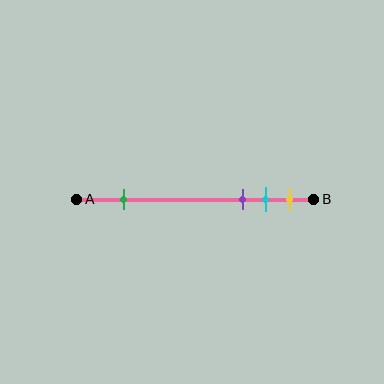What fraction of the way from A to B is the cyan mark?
The cyan mark is approximately 80% (0.8) of the way from A to B.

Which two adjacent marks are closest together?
The cyan and yellow marks are the closest adjacent pair.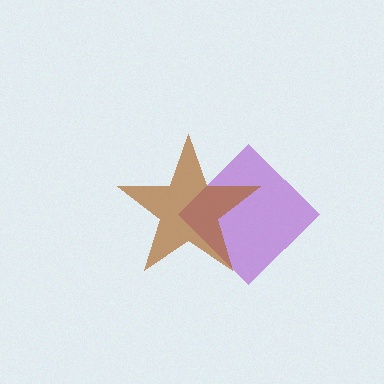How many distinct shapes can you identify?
There are 2 distinct shapes: a purple diamond, a brown star.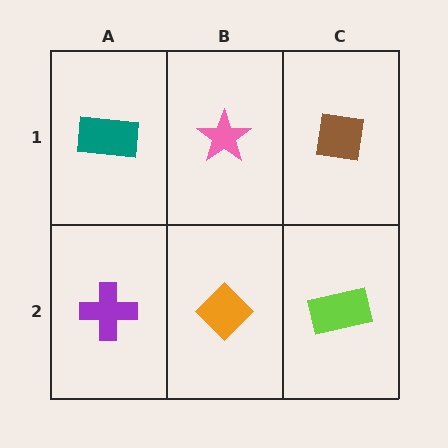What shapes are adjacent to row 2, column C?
A brown square (row 1, column C), an orange diamond (row 2, column B).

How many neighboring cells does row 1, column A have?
2.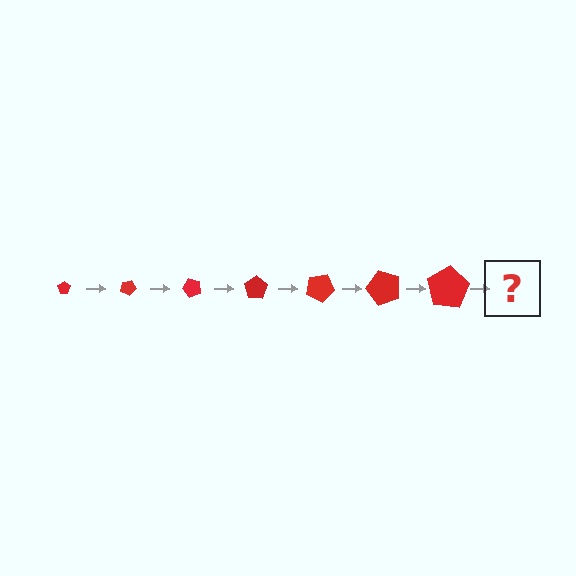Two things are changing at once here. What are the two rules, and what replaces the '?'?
The two rules are that the pentagon grows larger each step and it rotates 25 degrees each step. The '?' should be a pentagon, larger than the previous one and rotated 175 degrees from the start.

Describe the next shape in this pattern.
It should be a pentagon, larger than the previous one and rotated 175 degrees from the start.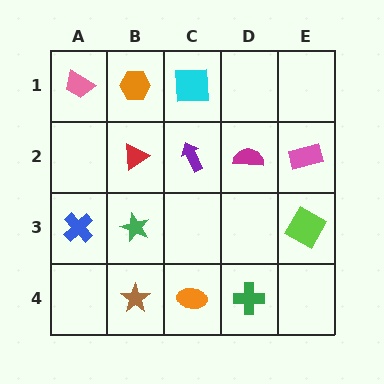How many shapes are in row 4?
3 shapes.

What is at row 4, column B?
A brown star.